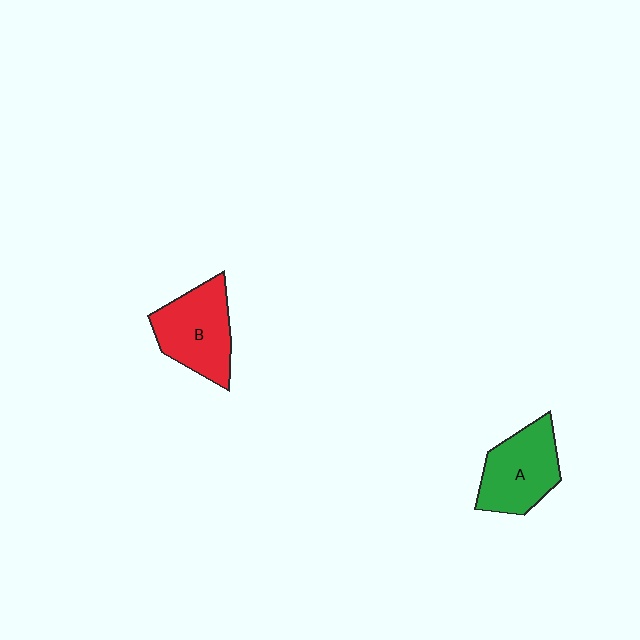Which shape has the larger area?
Shape B (red).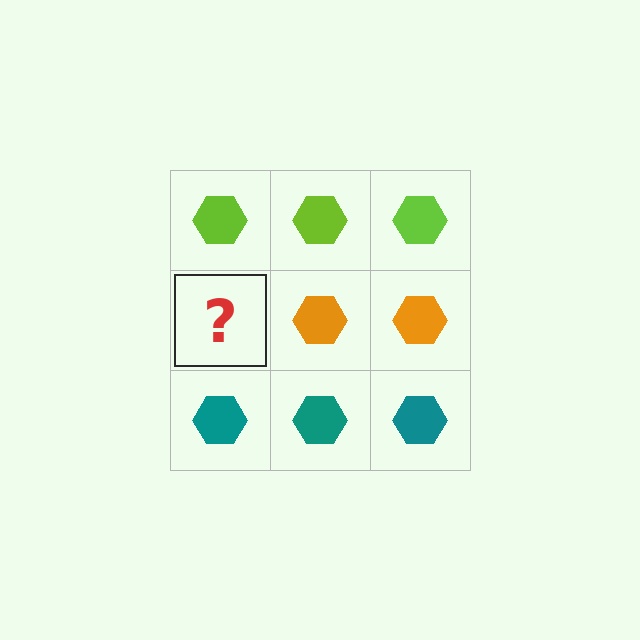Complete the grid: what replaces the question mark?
The question mark should be replaced with an orange hexagon.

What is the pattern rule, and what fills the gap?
The rule is that each row has a consistent color. The gap should be filled with an orange hexagon.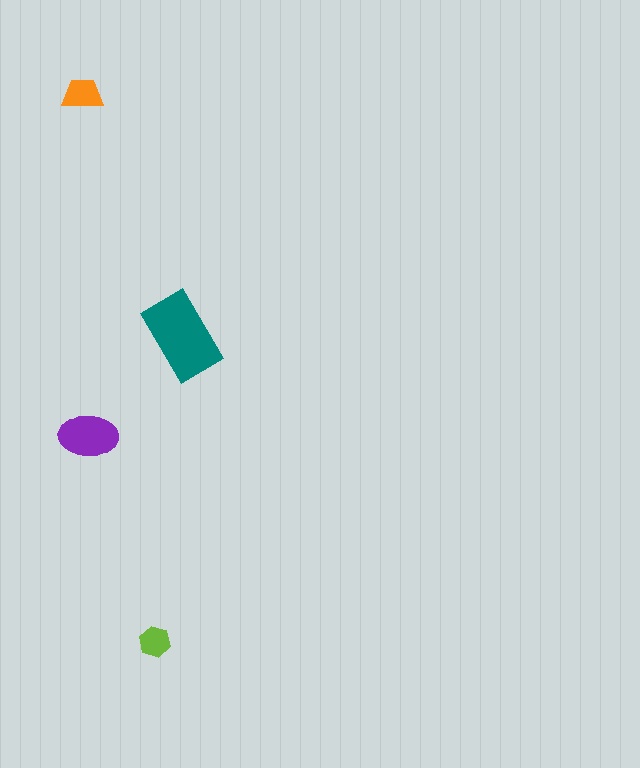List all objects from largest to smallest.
The teal rectangle, the purple ellipse, the orange trapezoid, the lime hexagon.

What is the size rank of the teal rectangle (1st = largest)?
1st.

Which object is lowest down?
The lime hexagon is bottommost.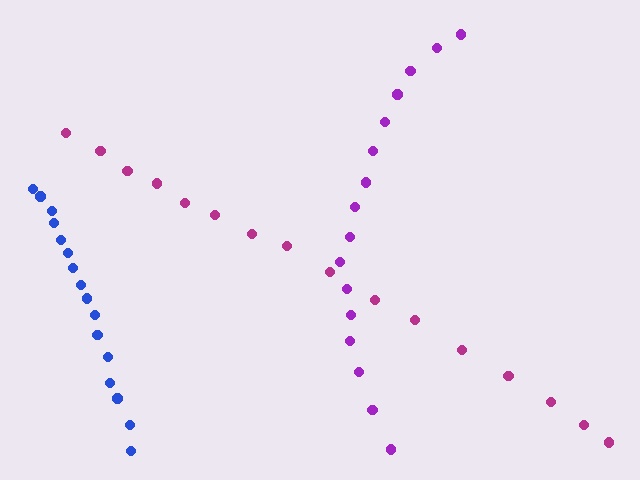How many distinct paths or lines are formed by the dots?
There are 3 distinct paths.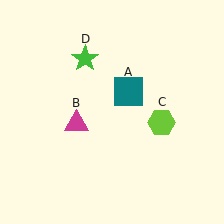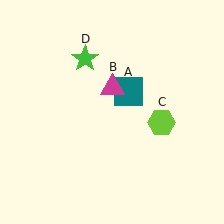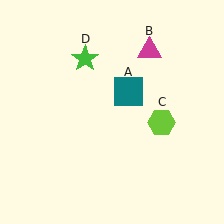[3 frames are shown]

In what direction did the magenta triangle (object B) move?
The magenta triangle (object B) moved up and to the right.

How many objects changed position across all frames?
1 object changed position: magenta triangle (object B).